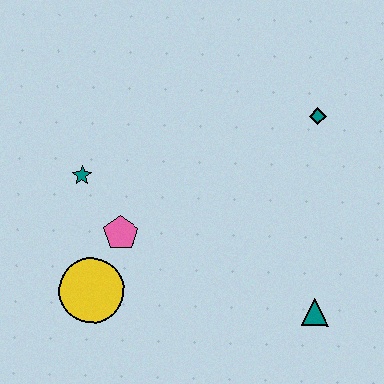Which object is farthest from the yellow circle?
The teal diamond is farthest from the yellow circle.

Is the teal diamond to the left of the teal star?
No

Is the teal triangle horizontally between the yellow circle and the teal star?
No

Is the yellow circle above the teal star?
No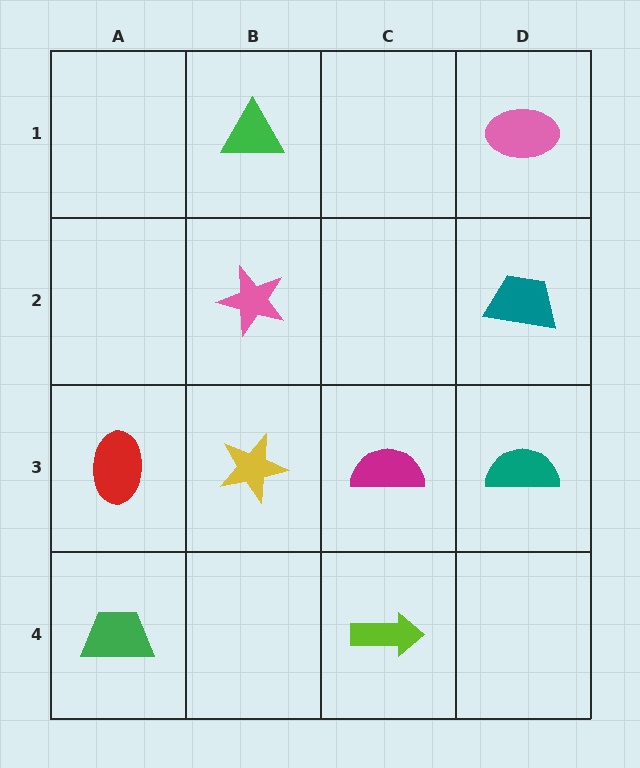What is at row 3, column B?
A yellow star.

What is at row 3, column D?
A teal semicircle.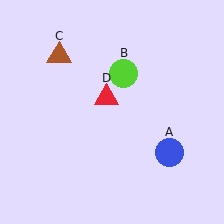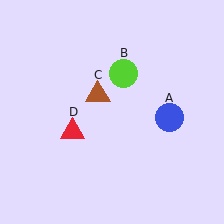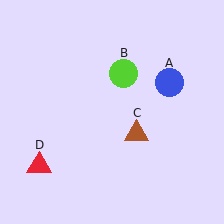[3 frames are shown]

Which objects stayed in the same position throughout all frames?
Lime circle (object B) remained stationary.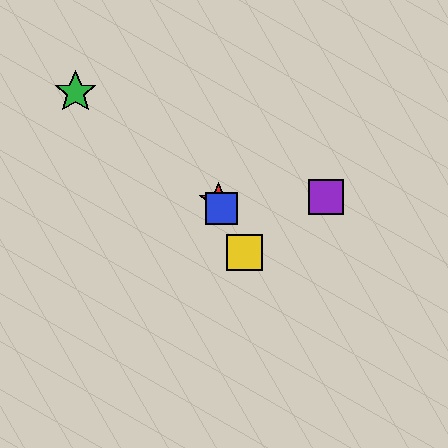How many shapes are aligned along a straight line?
3 shapes (the red star, the blue square, the yellow square) are aligned along a straight line.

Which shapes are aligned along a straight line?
The red star, the blue square, the yellow square are aligned along a straight line.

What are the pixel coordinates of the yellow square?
The yellow square is at (244, 253).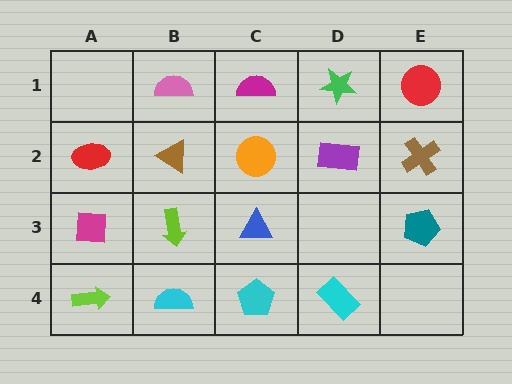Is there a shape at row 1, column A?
No, that cell is empty.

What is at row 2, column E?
A brown cross.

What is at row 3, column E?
A teal pentagon.